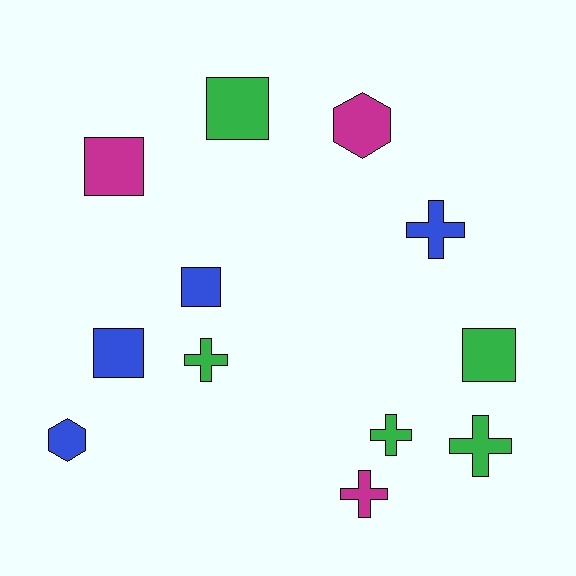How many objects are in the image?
There are 12 objects.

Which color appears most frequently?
Green, with 5 objects.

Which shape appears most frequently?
Cross, with 5 objects.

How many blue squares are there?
There are 2 blue squares.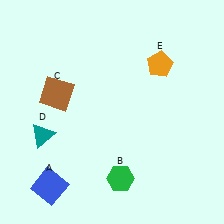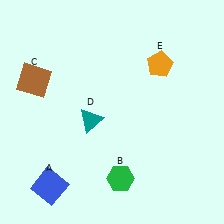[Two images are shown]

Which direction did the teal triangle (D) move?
The teal triangle (D) moved right.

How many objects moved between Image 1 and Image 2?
2 objects moved between the two images.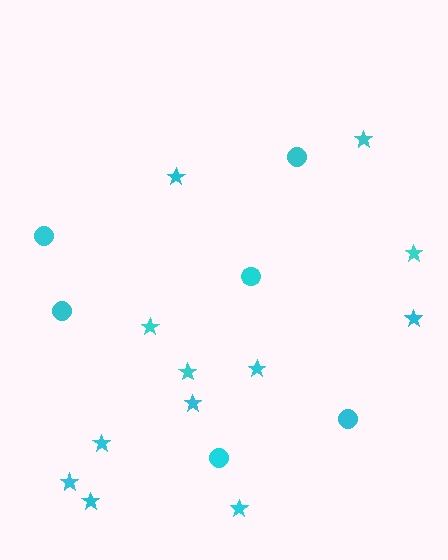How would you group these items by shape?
There are 2 groups: one group of circles (6) and one group of stars (12).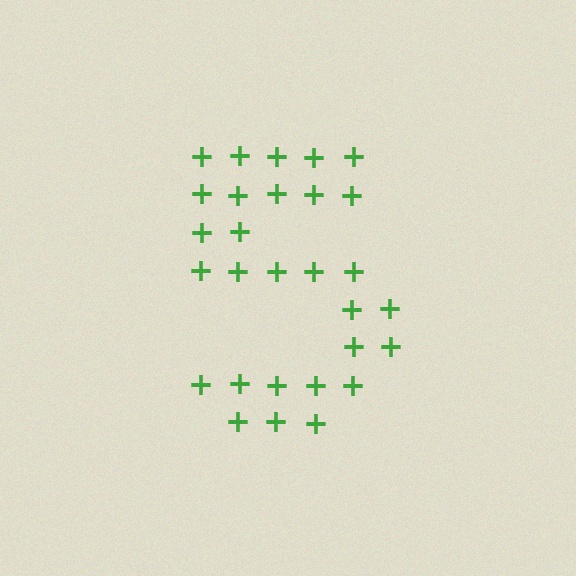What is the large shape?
The large shape is the digit 5.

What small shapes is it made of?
It is made of small plus signs.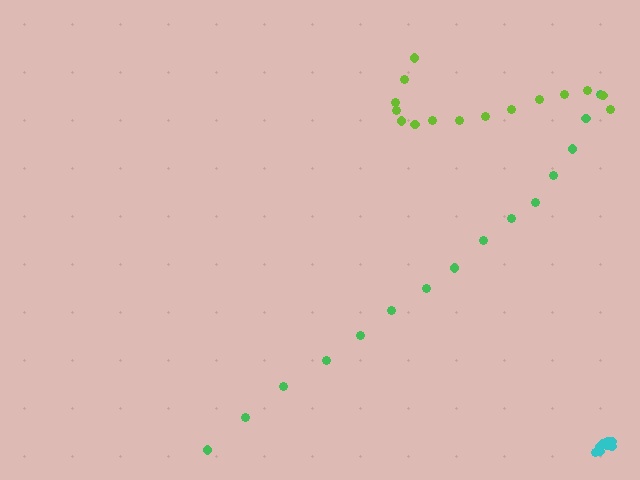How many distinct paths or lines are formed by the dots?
There are 3 distinct paths.